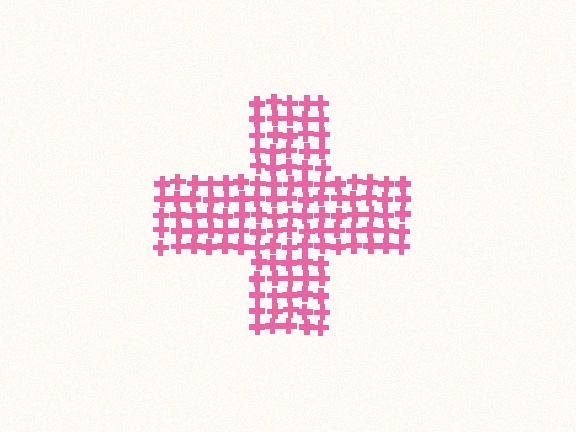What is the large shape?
The large shape is a cross.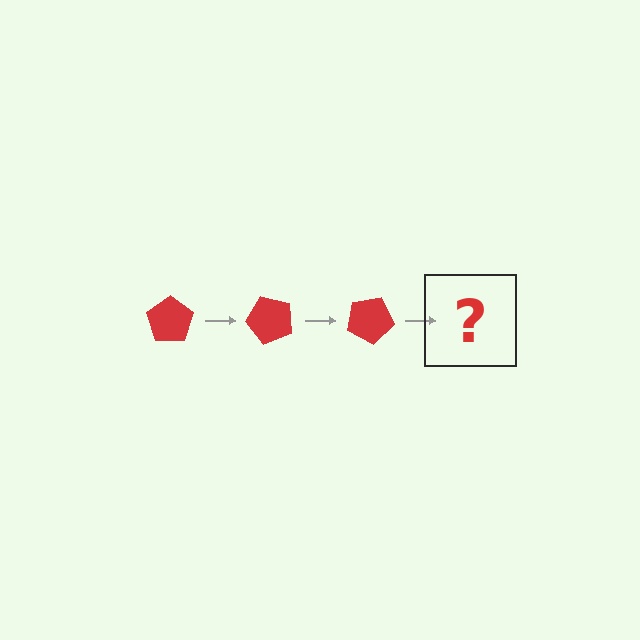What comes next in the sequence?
The next element should be a red pentagon rotated 150 degrees.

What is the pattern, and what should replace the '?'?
The pattern is that the pentagon rotates 50 degrees each step. The '?' should be a red pentagon rotated 150 degrees.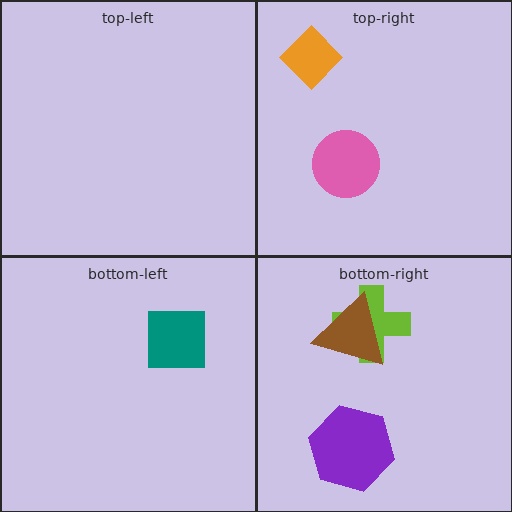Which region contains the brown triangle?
The bottom-right region.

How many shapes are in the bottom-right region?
3.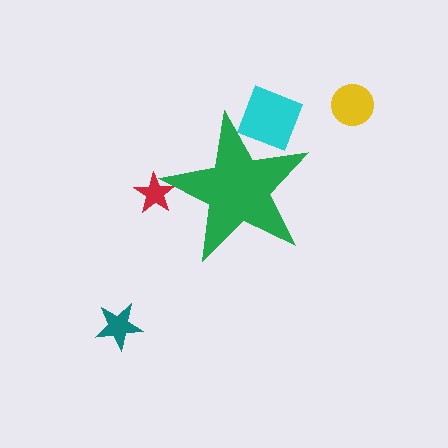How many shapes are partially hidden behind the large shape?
2 shapes are partially hidden.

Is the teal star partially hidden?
No, the teal star is fully visible.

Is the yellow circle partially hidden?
No, the yellow circle is fully visible.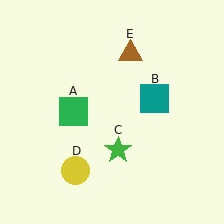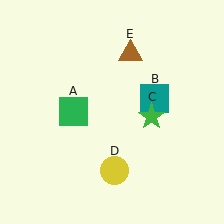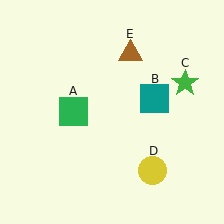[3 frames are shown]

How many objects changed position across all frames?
2 objects changed position: green star (object C), yellow circle (object D).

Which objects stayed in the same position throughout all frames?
Green square (object A) and teal square (object B) and brown triangle (object E) remained stationary.